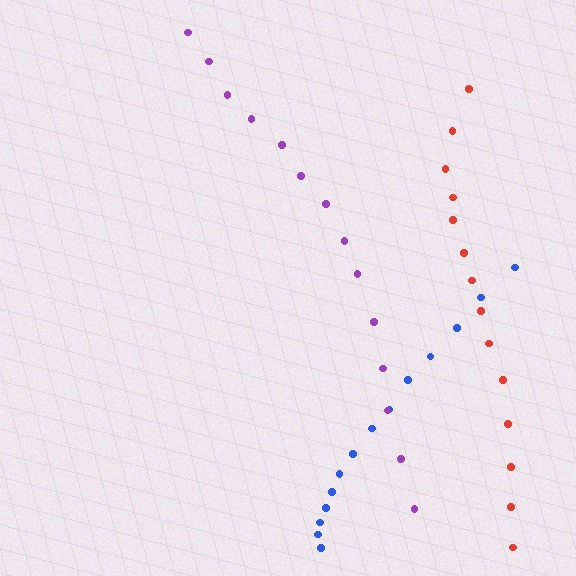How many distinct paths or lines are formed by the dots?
There are 3 distinct paths.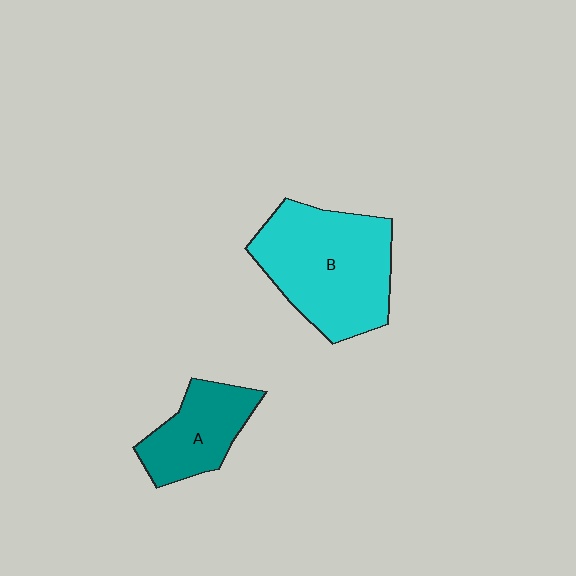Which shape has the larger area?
Shape B (cyan).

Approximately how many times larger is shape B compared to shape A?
Approximately 1.9 times.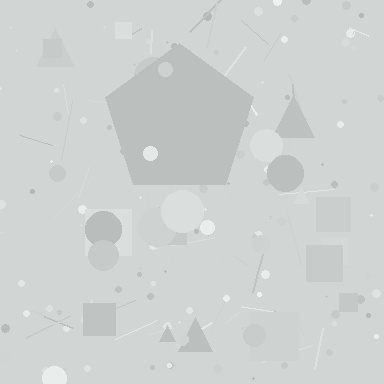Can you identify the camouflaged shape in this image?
The camouflaged shape is a pentagon.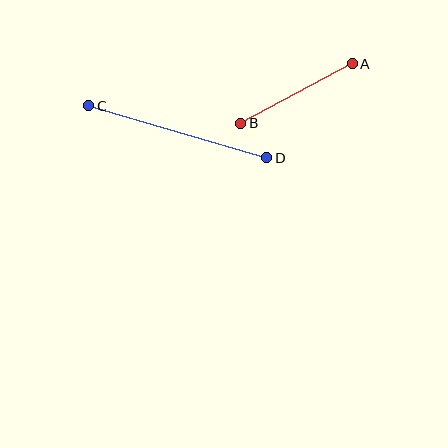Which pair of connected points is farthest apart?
Points C and D are farthest apart.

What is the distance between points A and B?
The distance is approximately 127 pixels.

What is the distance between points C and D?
The distance is approximately 185 pixels.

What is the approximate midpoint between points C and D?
The midpoint is at approximately (178, 132) pixels.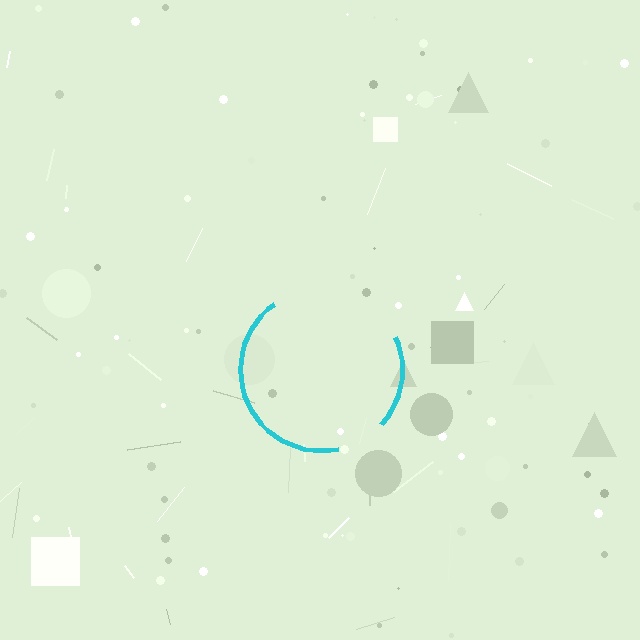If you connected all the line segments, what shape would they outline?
They would outline a circle.